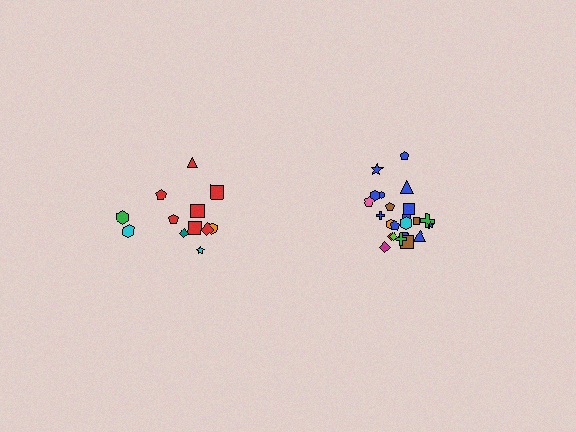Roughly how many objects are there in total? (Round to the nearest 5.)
Roughly 35 objects in total.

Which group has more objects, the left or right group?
The right group.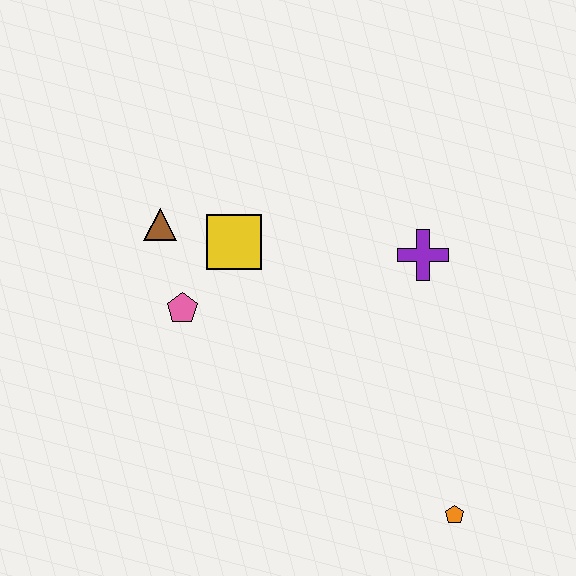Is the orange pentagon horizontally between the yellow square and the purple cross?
No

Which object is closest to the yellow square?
The brown triangle is closest to the yellow square.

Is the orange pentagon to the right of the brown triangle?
Yes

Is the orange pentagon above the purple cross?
No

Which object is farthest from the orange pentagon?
The brown triangle is farthest from the orange pentagon.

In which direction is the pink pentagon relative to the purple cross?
The pink pentagon is to the left of the purple cross.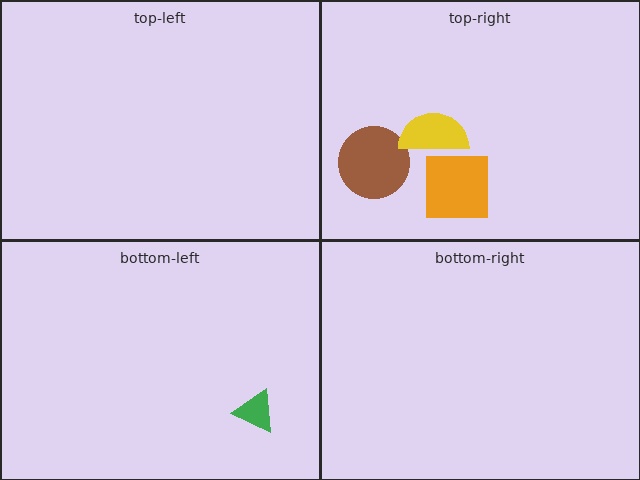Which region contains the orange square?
The top-right region.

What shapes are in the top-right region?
The orange square, the brown circle, the yellow semicircle.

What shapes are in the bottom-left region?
The green triangle.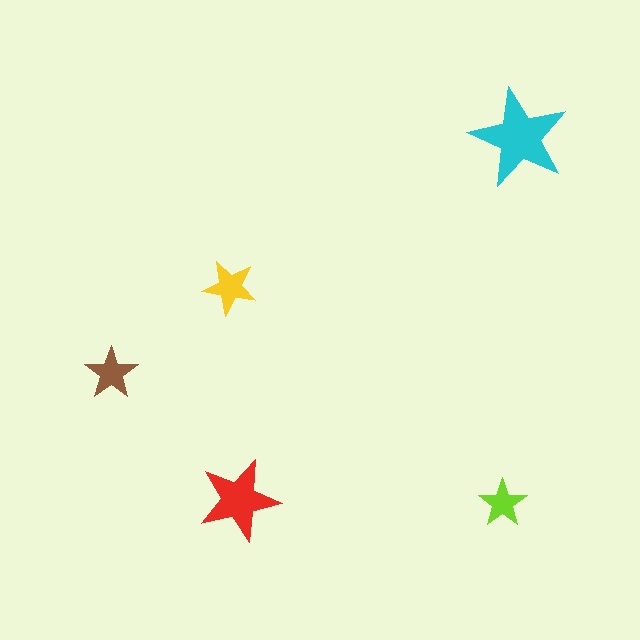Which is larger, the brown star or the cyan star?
The cyan one.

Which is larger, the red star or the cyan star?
The cyan one.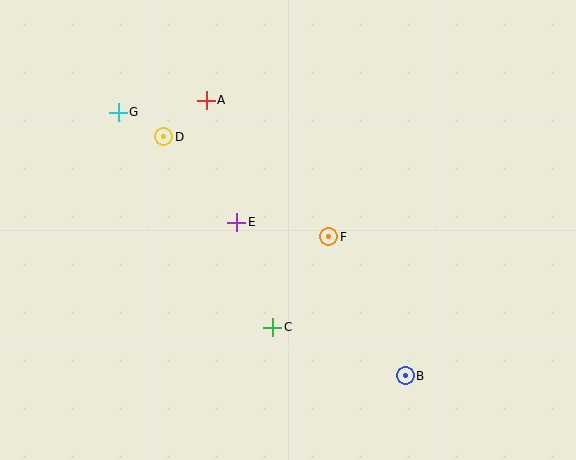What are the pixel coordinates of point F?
Point F is at (329, 237).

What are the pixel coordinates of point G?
Point G is at (118, 112).